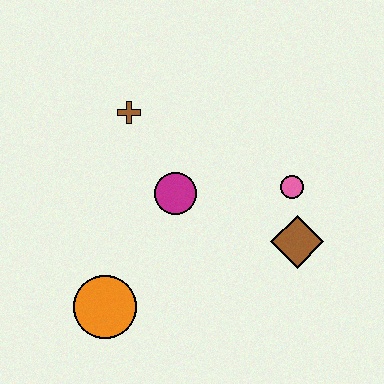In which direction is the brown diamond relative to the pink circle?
The brown diamond is below the pink circle.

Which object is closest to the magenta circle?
The brown cross is closest to the magenta circle.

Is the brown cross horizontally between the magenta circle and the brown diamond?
No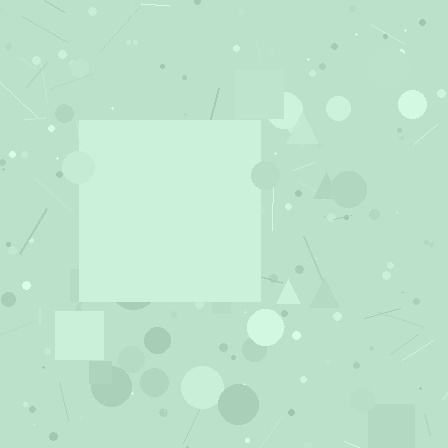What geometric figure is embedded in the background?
A square is embedded in the background.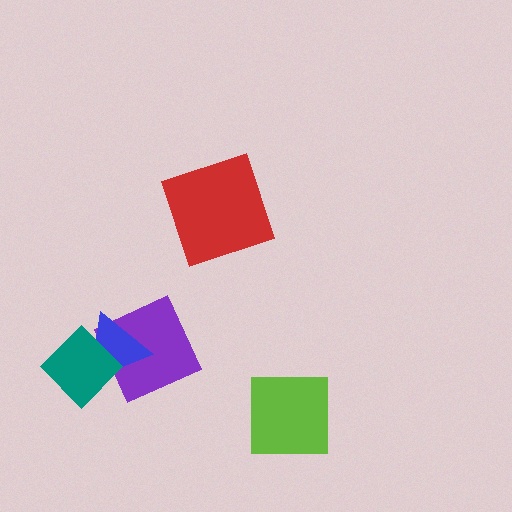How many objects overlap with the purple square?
2 objects overlap with the purple square.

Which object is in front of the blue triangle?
The teal diamond is in front of the blue triangle.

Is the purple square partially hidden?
Yes, it is partially covered by another shape.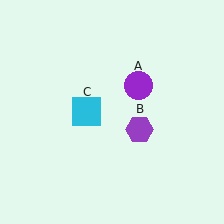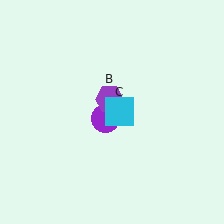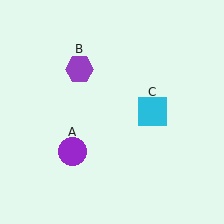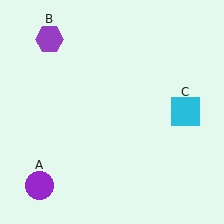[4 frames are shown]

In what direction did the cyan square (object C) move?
The cyan square (object C) moved right.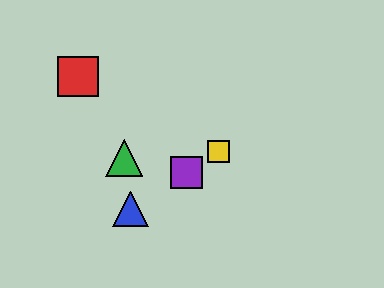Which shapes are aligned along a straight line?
The blue triangle, the yellow square, the purple square are aligned along a straight line.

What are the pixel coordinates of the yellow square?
The yellow square is at (219, 152).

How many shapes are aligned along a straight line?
3 shapes (the blue triangle, the yellow square, the purple square) are aligned along a straight line.